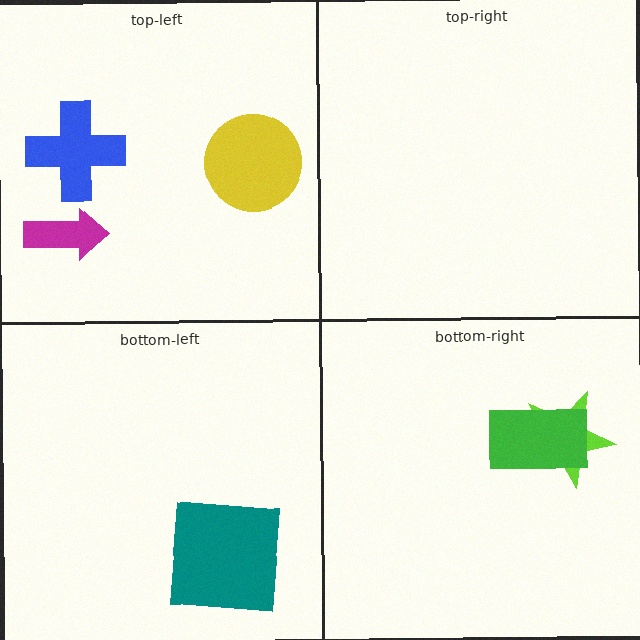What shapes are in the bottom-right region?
The lime star, the green rectangle.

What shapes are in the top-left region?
The yellow circle, the magenta arrow, the blue cross.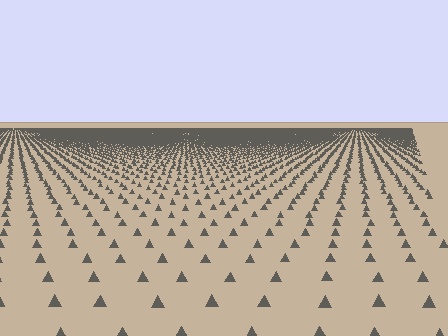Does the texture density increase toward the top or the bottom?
Density increases toward the top.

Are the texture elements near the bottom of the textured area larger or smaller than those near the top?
Larger. Near the bottom, elements are closer to the viewer and appear at a bigger on-screen size.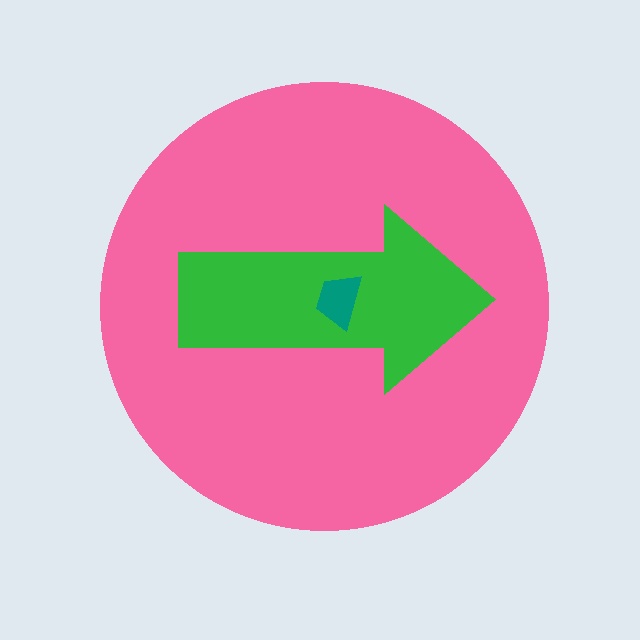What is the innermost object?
The teal trapezoid.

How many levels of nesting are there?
3.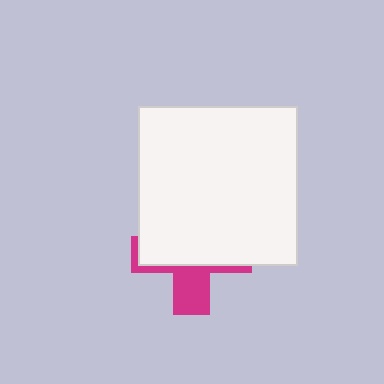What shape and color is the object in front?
The object in front is a white square.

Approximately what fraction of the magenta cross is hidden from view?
Roughly 65% of the magenta cross is hidden behind the white square.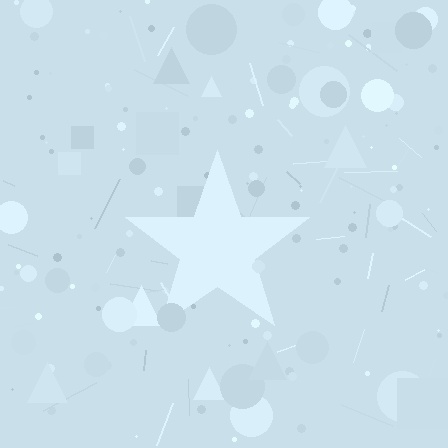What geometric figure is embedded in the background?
A star is embedded in the background.